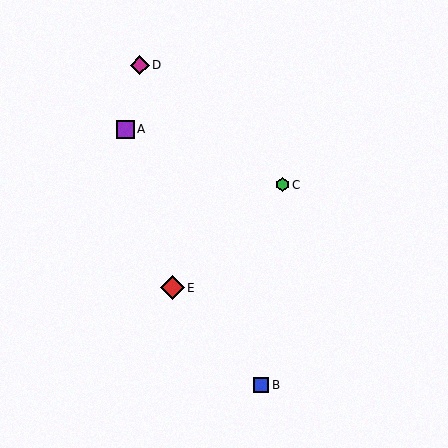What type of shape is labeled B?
Shape B is a blue square.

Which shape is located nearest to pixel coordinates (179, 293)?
The red diamond (labeled E) at (172, 288) is nearest to that location.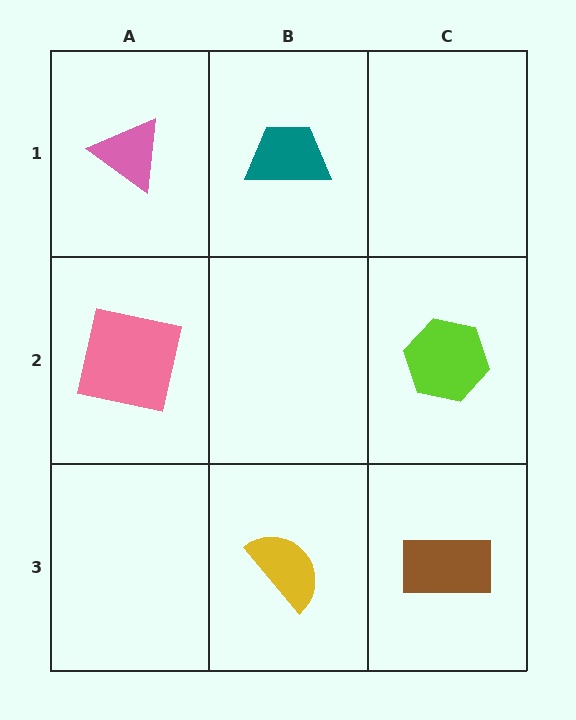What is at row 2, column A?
A pink square.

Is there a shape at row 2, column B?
No, that cell is empty.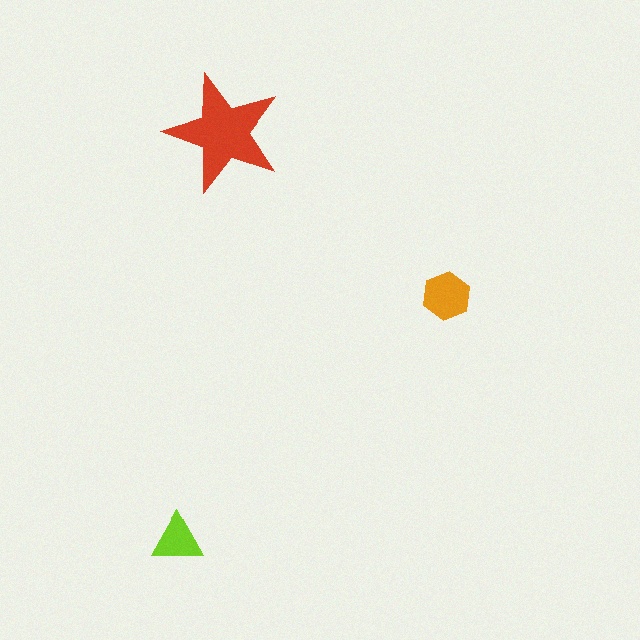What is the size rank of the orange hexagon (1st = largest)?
2nd.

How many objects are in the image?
There are 3 objects in the image.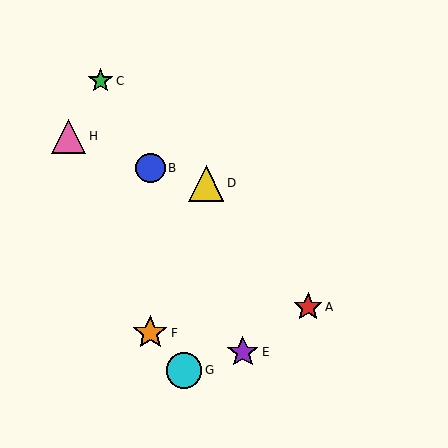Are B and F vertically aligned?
Yes, both are at x≈150.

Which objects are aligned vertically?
Objects B, F are aligned vertically.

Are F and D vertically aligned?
No, F is at x≈150 and D is at x≈206.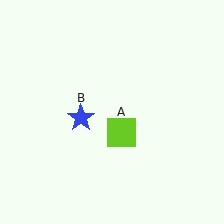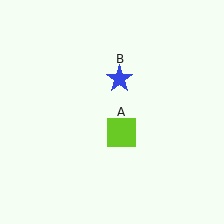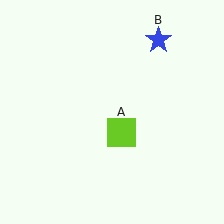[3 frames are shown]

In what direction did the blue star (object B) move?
The blue star (object B) moved up and to the right.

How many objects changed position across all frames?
1 object changed position: blue star (object B).